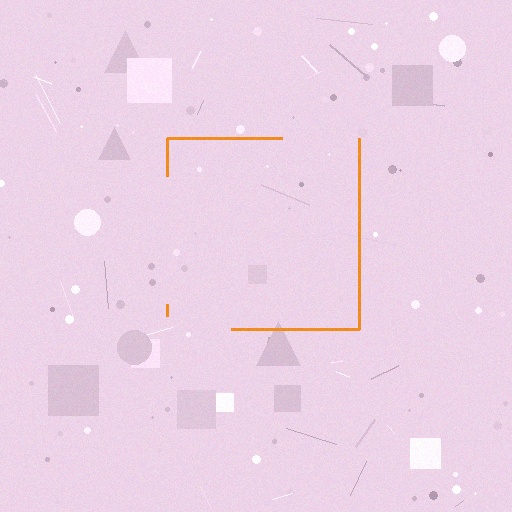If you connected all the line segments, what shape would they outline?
They would outline a square.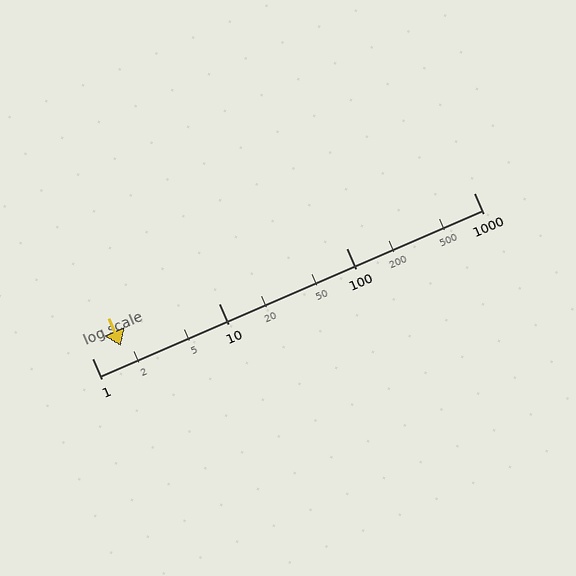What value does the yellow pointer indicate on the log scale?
The pointer indicates approximately 1.7.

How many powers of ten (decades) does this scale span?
The scale spans 3 decades, from 1 to 1000.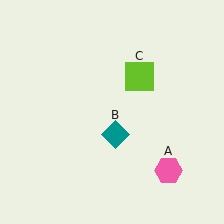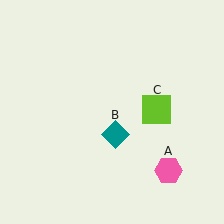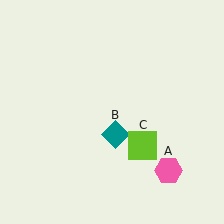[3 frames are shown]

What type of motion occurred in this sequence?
The lime square (object C) rotated clockwise around the center of the scene.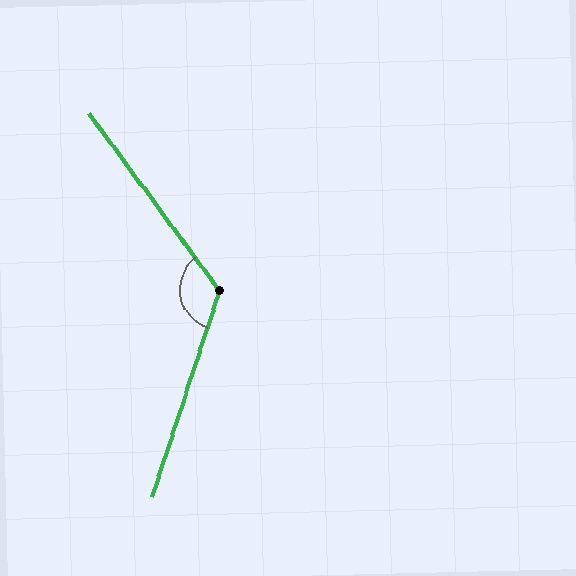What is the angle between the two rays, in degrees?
Approximately 125 degrees.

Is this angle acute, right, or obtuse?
It is obtuse.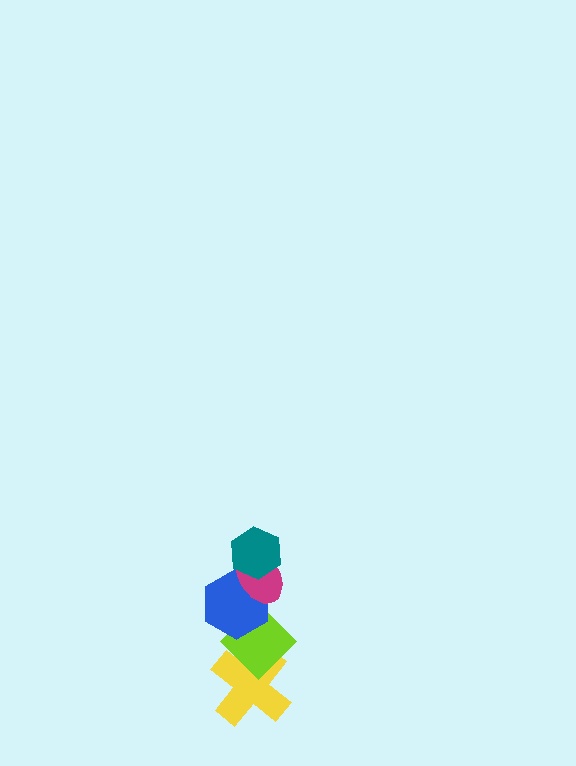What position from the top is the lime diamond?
The lime diamond is 4th from the top.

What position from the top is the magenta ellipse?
The magenta ellipse is 2nd from the top.